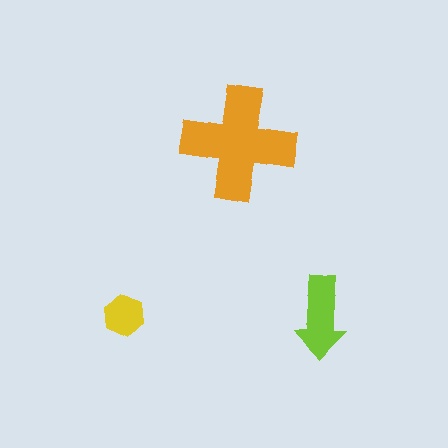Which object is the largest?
The orange cross.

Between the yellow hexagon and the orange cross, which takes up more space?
The orange cross.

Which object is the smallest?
The yellow hexagon.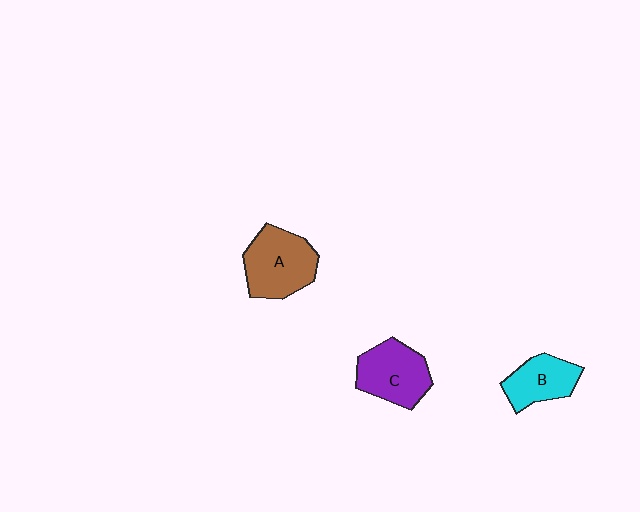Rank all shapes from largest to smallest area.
From largest to smallest: A (brown), C (purple), B (cyan).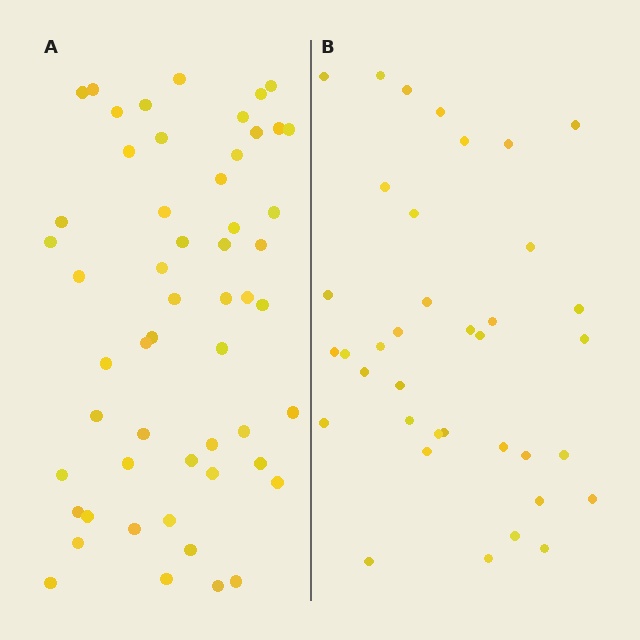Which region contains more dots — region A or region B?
Region A (the left region) has more dots.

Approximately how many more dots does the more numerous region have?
Region A has approximately 15 more dots than region B.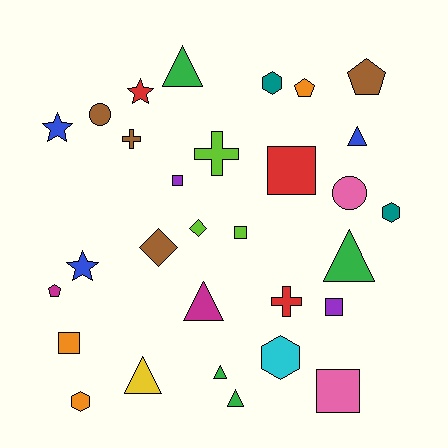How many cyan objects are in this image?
There is 1 cyan object.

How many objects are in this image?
There are 30 objects.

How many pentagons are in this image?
There are 3 pentagons.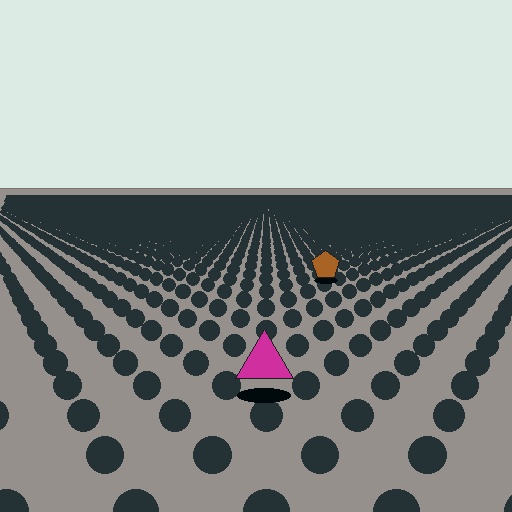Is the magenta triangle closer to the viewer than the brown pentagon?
Yes. The magenta triangle is closer — you can tell from the texture gradient: the ground texture is coarser near it.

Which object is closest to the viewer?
The magenta triangle is closest. The texture marks near it are larger and more spread out.